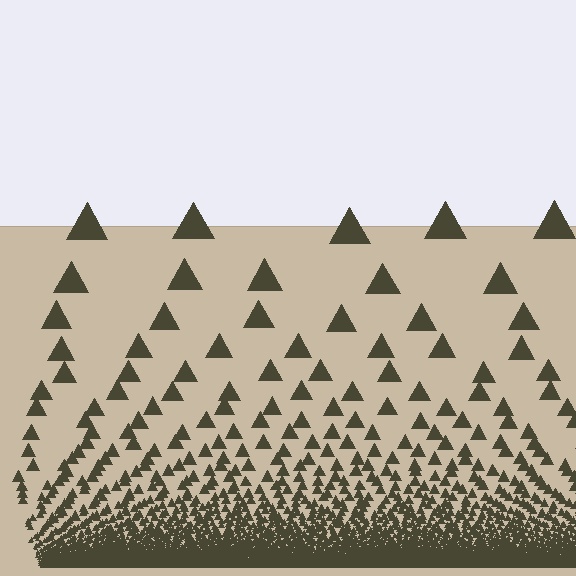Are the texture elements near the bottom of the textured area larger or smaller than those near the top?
Smaller. The gradient is inverted — elements near the bottom are smaller and denser.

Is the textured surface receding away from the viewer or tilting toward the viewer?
The surface appears to tilt toward the viewer. Texture elements get larger and sparser toward the top.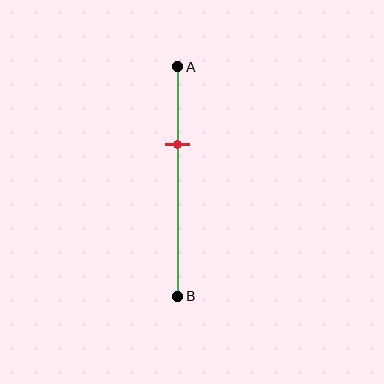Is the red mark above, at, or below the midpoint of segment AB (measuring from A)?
The red mark is above the midpoint of segment AB.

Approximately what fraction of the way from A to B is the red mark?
The red mark is approximately 35% of the way from A to B.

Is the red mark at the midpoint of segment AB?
No, the mark is at about 35% from A, not at the 50% midpoint.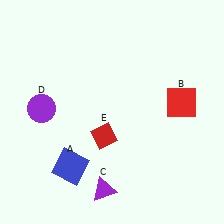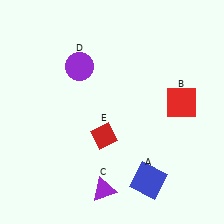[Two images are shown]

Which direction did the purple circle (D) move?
The purple circle (D) moved up.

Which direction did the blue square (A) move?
The blue square (A) moved right.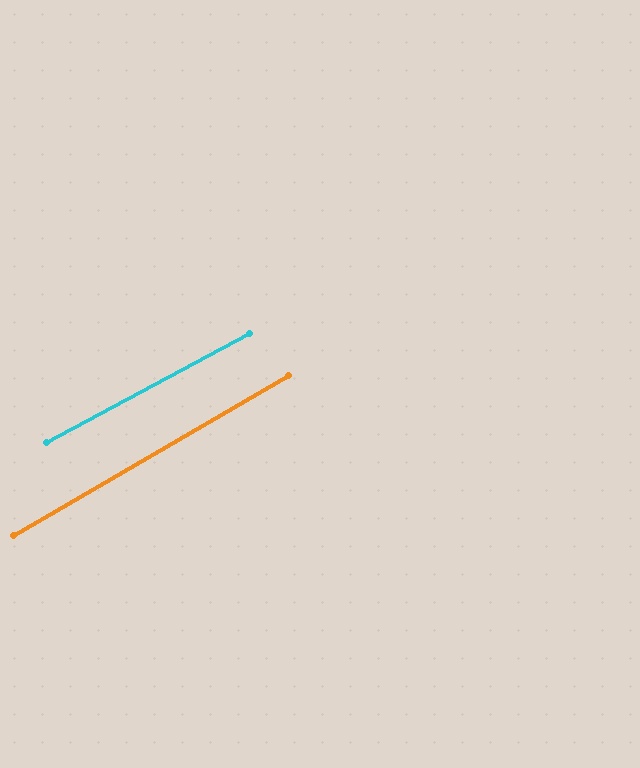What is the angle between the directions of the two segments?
Approximately 2 degrees.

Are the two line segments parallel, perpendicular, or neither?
Parallel — their directions differ by only 1.8°.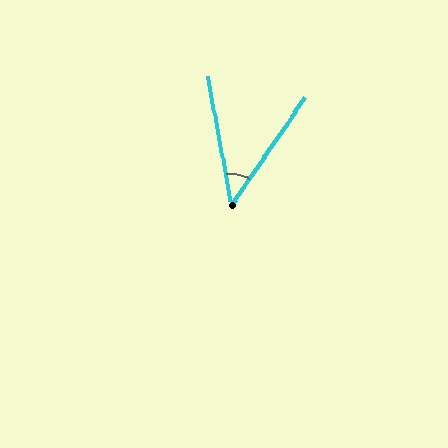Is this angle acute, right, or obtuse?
It is acute.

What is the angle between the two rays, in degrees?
Approximately 44 degrees.